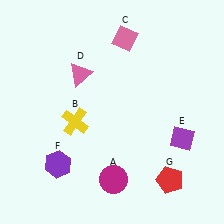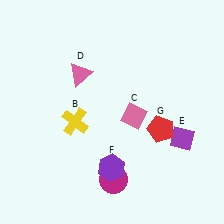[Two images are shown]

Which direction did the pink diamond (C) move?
The pink diamond (C) moved down.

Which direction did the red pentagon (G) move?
The red pentagon (G) moved up.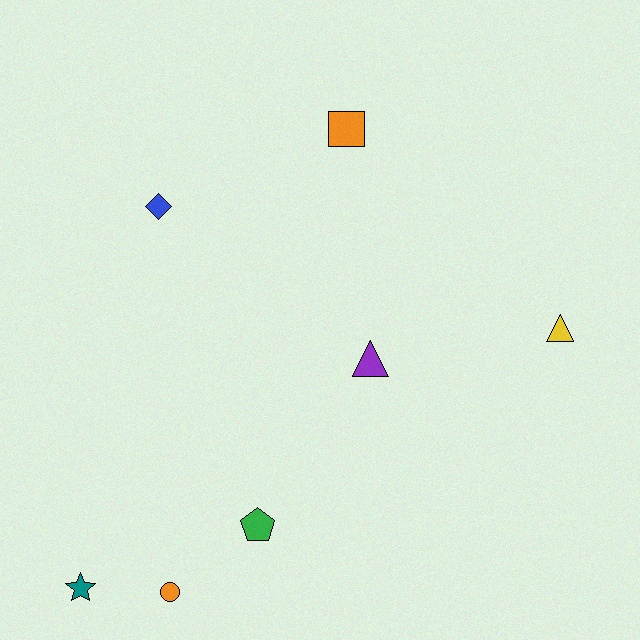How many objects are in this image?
There are 7 objects.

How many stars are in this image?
There is 1 star.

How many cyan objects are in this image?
There are no cyan objects.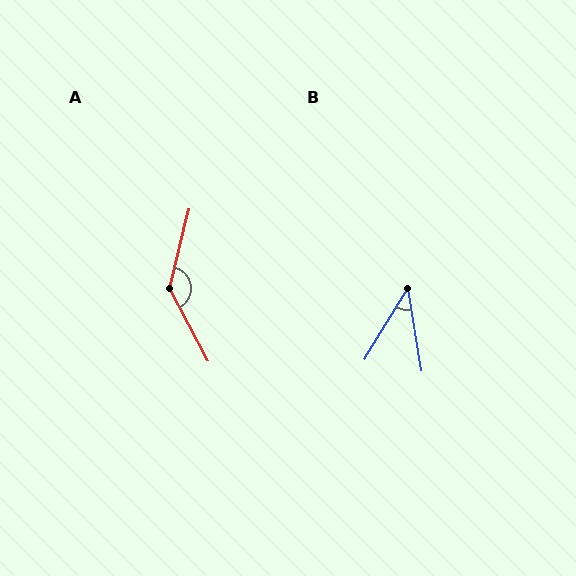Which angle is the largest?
A, at approximately 138 degrees.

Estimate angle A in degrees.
Approximately 138 degrees.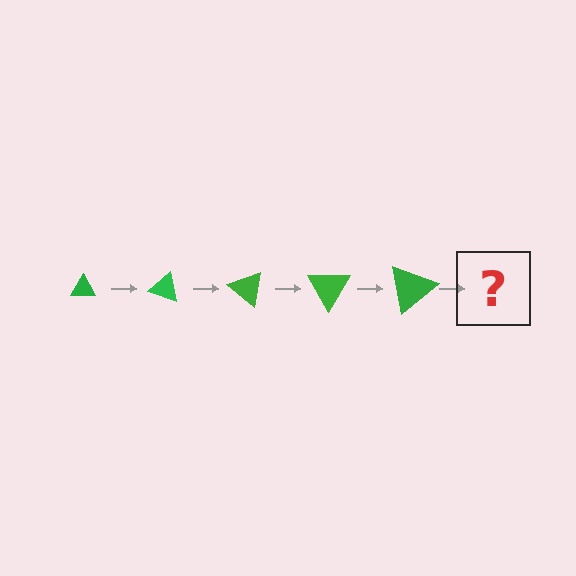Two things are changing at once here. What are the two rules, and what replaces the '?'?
The two rules are that the triangle grows larger each step and it rotates 20 degrees each step. The '?' should be a triangle, larger than the previous one and rotated 100 degrees from the start.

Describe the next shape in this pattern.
It should be a triangle, larger than the previous one and rotated 100 degrees from the start.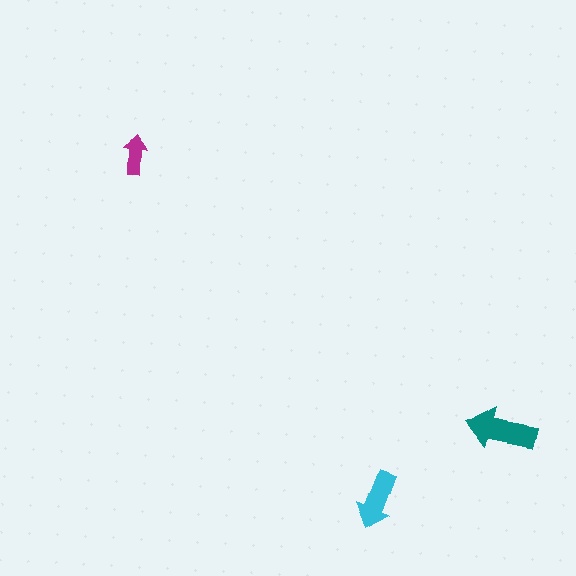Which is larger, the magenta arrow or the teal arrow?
The teal one.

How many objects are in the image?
There are 3 objects in the image.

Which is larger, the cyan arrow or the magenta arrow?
The cyan one.